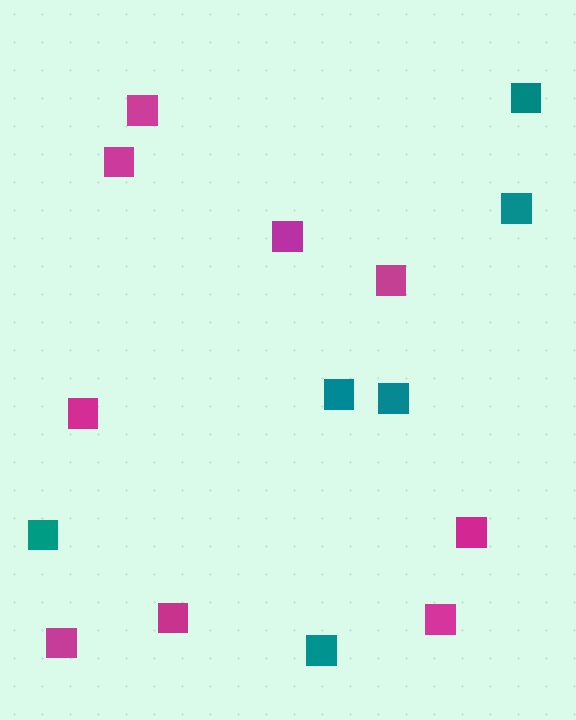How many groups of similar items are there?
There are 2 groups: one group of teal squares (6) and one group of magenta squares (9).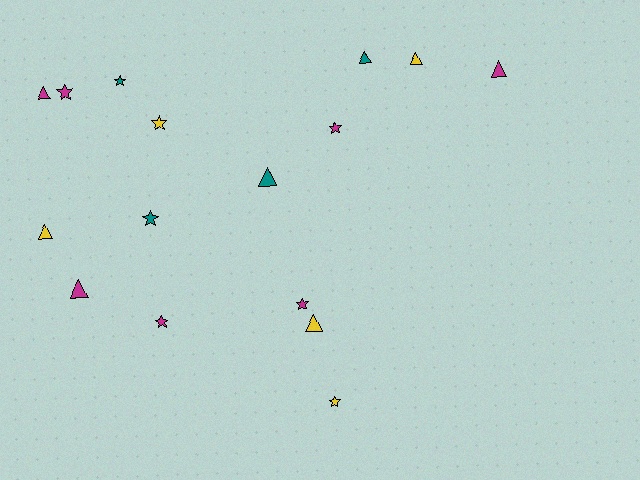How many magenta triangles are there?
There are 3 magenta triangles.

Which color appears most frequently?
Magenta, with 7 objects.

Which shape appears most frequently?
Triangle, with 8 objects.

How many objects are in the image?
There are 16 objects.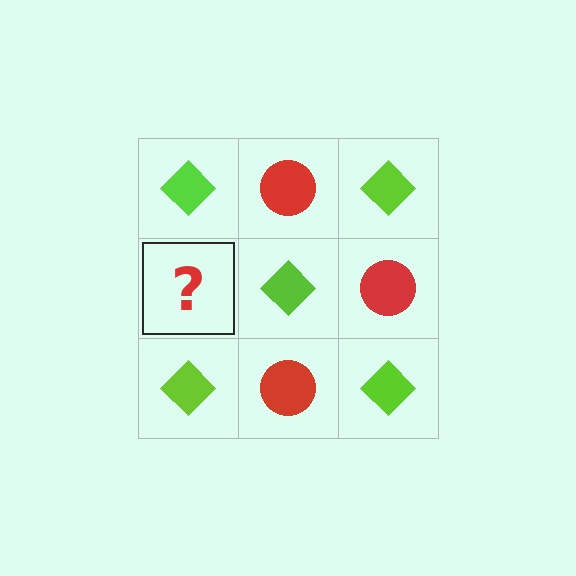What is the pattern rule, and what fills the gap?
The rule is that it alternates lime diamond and red circle in a checkerboard pattern. The gap should be filled with a red circle.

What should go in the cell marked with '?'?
The missing cell should contain a red circle.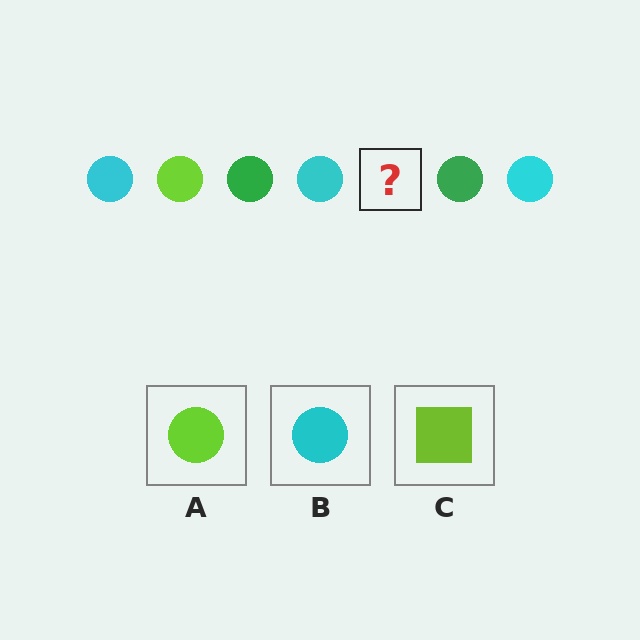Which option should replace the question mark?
Option A.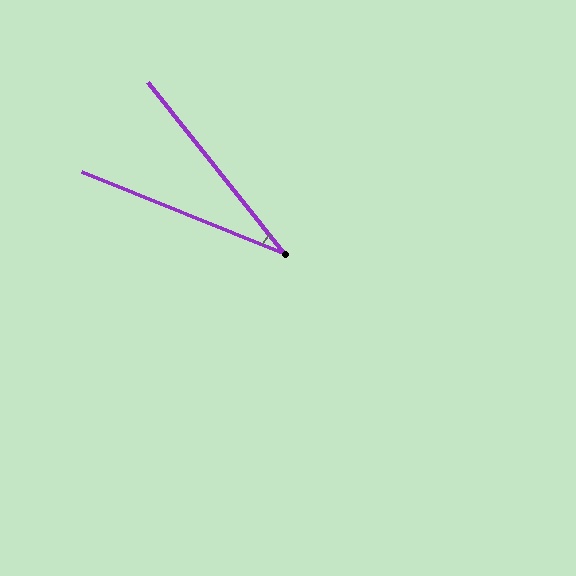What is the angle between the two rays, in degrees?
Approximately 29 degrees.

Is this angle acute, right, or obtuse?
It is acute.